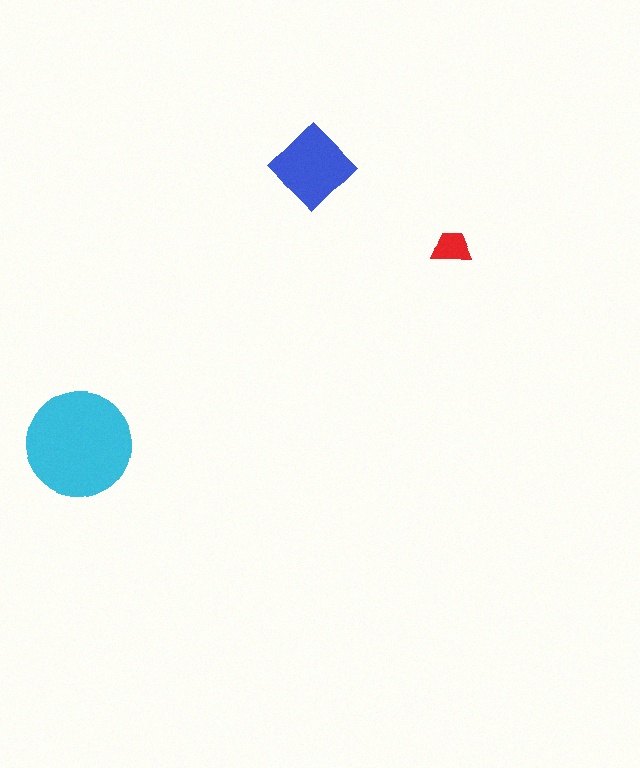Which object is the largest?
The cyan circle.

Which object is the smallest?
The red trapezoid.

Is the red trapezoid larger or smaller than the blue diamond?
Smaller.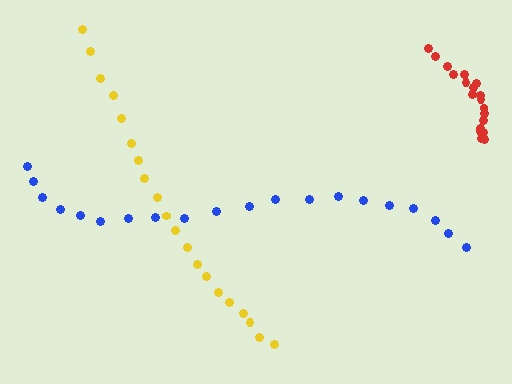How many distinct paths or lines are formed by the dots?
There are 3 distinct paths.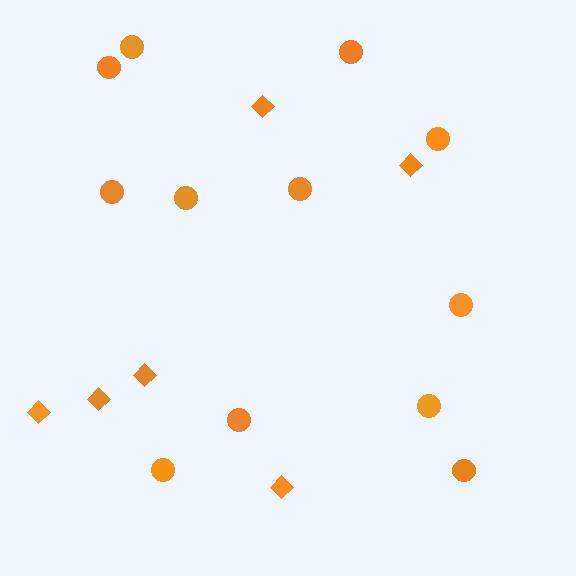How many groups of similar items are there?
There are 2 groups: one group of diamonds (6) and one group of circles (12).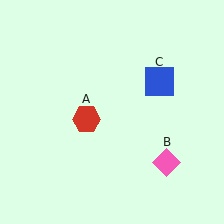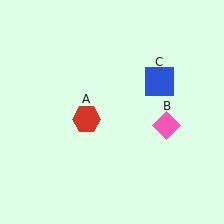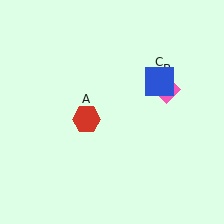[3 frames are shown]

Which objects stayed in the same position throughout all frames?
Red hexagon (object A) and blue square (object C) remained stationary.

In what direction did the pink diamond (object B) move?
The pink diamond (object B) moved up.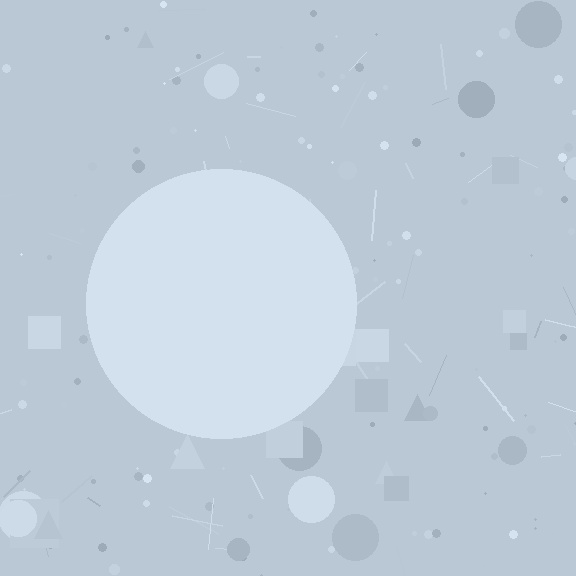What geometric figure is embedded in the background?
A circle is embedded in the background.